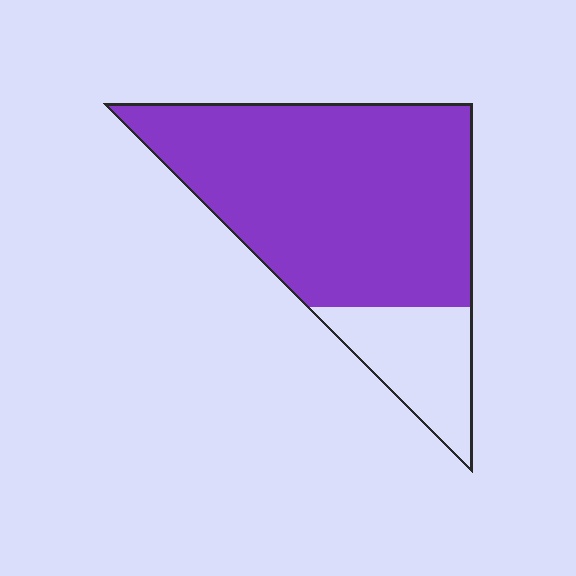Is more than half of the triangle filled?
Yes.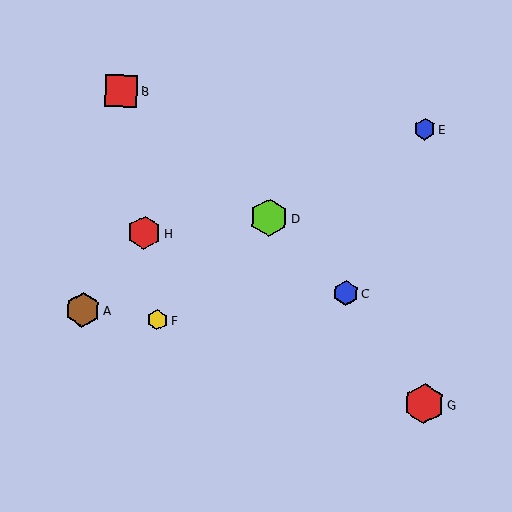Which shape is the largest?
The red hexagon (labeled G) is the largest.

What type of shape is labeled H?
Shape H is a red hexagon.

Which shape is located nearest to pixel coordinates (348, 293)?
The blue hexagon (labeled C) at (346, 293) is nearest to that location.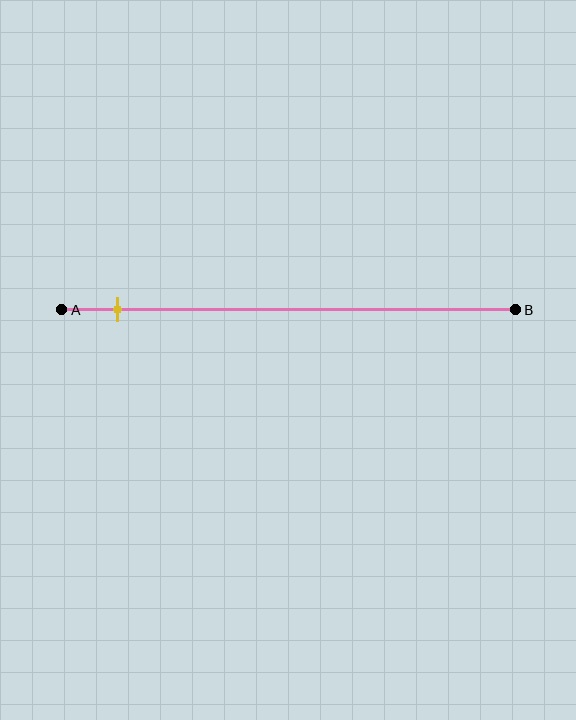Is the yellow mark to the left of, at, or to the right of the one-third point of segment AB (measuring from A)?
The yellow mark is to the left of the one-third point of segment AB.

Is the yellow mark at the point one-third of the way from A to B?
No, the mark is at about 10% from A, not at the 33% one-third point.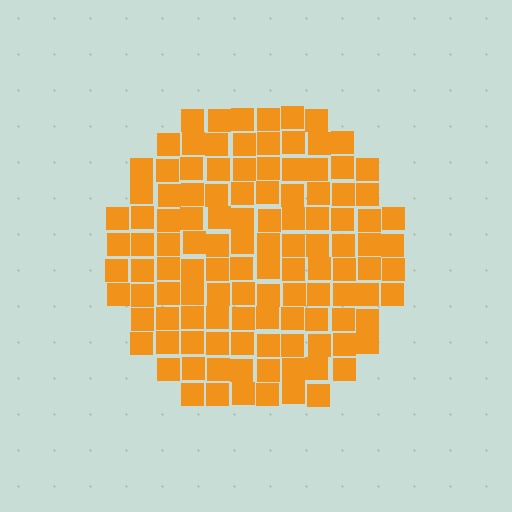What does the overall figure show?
The overall figure shows a hexagon.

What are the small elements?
The small elements are squares.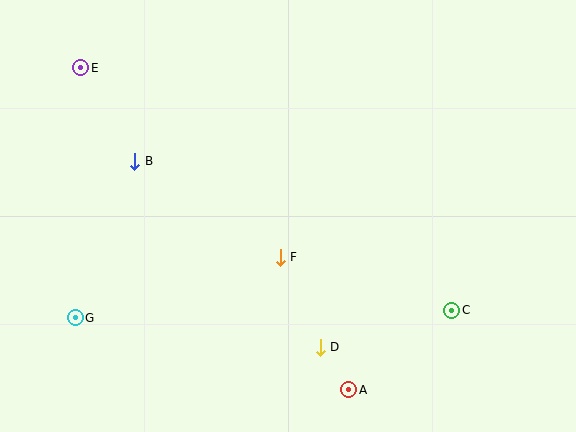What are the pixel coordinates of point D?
Point D is at (320, 347).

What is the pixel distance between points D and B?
The distance between D and B is 263 pixels.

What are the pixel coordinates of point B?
Point B is at (135, 161).